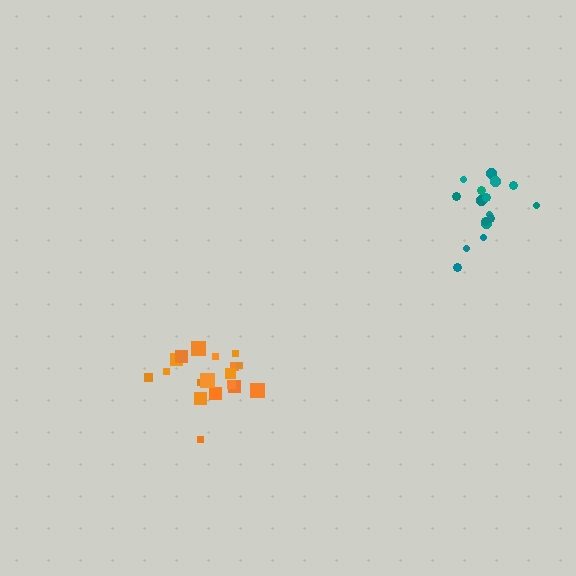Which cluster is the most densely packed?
Orange.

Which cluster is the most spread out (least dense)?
Teal.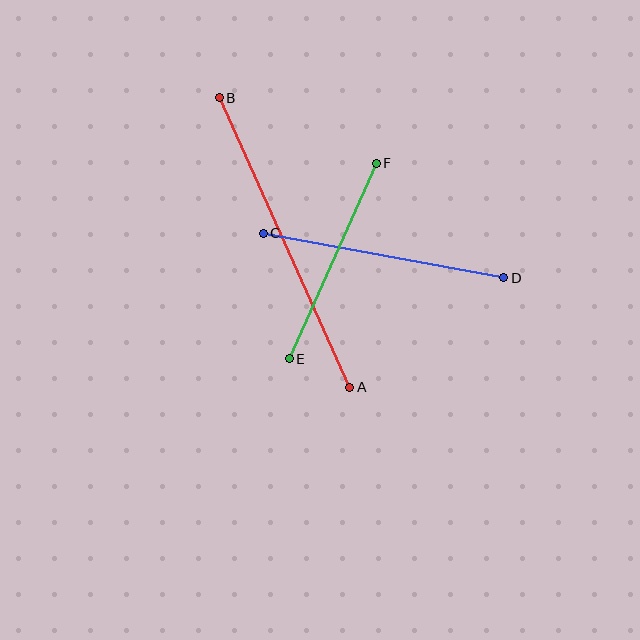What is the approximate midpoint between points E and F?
The midpoint is at approximately (333, 261) pixels.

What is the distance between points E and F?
The distance is approximately 214 pixels.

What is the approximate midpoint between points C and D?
The midpoint is at approximately (383, 255) pixels.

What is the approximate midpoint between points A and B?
The midpoint is at approximately (285, 242) pixels.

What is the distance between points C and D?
The distance is approximately 244 pixels.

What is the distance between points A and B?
The distance is approximately 318 pixels.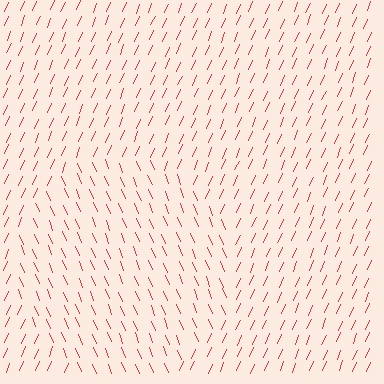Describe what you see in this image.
The image is filled with small red line segments. A circle region in the image has lines oriented differently from the surrounding lines, creating a visible texture boundary.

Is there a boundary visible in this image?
Yes, there is a texture boundary formed by a change in line orientation.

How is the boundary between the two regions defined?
The boundary is defined purely by a change in line orientation (approximately 45 degrees difference). All lines are the same color and thickness.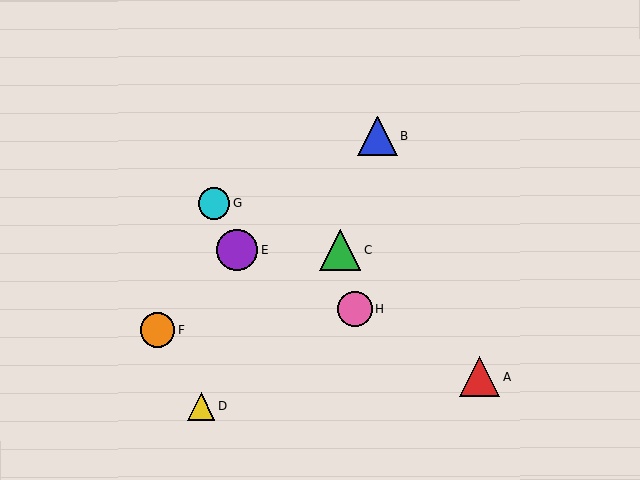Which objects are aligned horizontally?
Objects C, E are aligned horizontally.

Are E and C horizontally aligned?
Yes, both are at y≈250.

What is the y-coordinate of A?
Object A is at y≈376.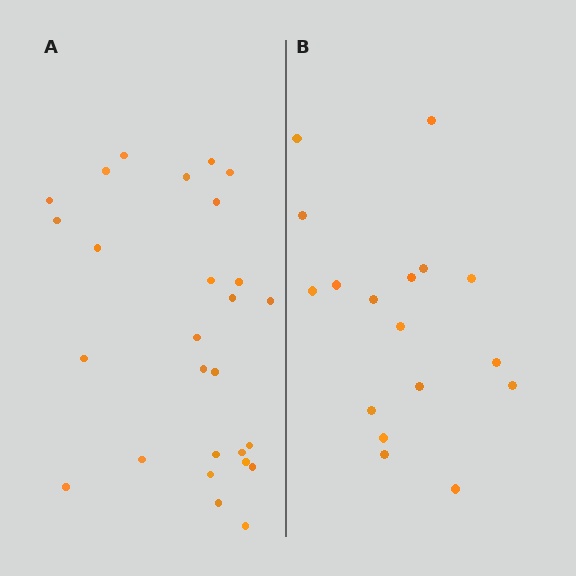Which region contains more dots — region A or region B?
Region A (the left region) has more dots.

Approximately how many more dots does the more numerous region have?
Region A has roughly 10 or so more dots than region B.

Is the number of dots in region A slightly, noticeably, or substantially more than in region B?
Region A has substantially more. The ratio is roughly 1.6 to 1.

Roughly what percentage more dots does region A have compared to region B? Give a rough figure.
About 60% more.